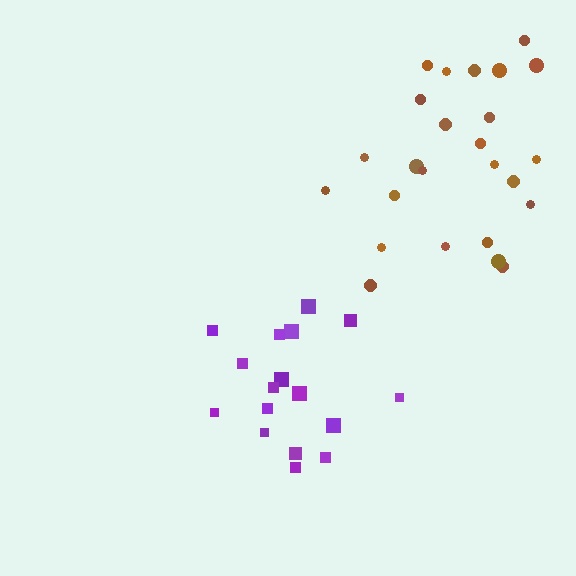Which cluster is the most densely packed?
Purple.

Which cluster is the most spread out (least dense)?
Brown.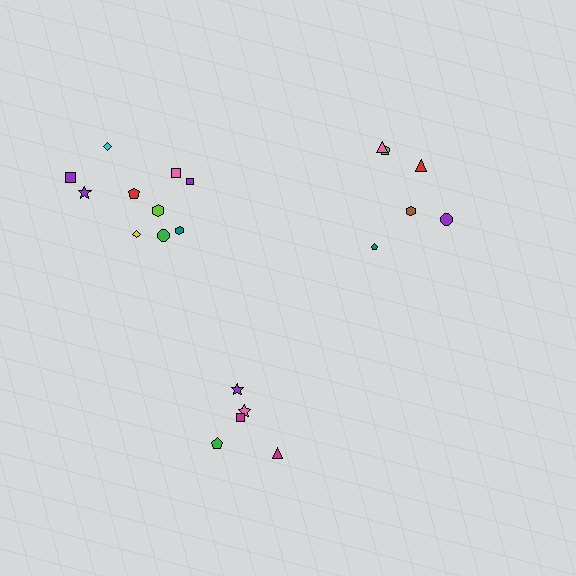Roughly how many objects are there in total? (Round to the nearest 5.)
Roughly 20 objects in total.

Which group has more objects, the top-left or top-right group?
The top-left group.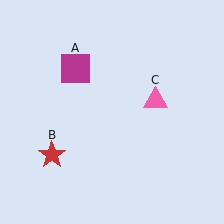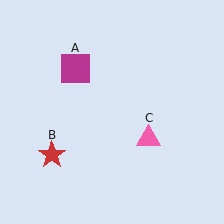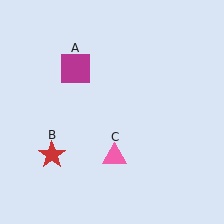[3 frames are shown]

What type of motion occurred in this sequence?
The pink triangle (object C) rotated clockwise around the center of the scene.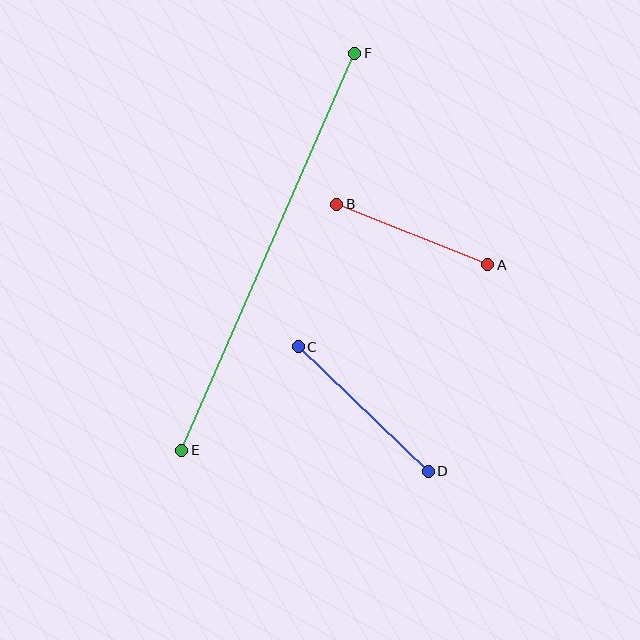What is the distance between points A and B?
The distance is approximately 163 pixels.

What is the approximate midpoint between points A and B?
The midpoint is at approximately (412, 235) pixels.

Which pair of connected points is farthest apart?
Points E and F are farthest apart.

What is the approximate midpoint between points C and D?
The midpoint is at approximately (363, 409) pixels.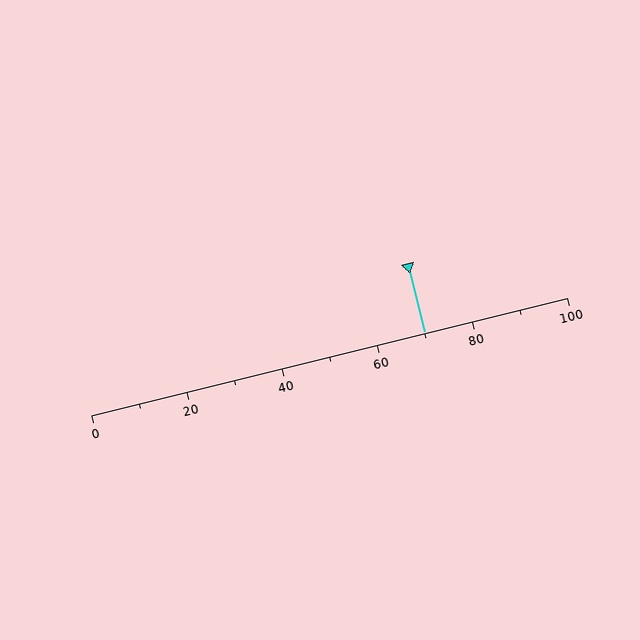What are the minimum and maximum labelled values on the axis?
The axis runs from 0 to 100.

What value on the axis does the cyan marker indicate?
The marker indicates approximately 70.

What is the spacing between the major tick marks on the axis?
The major ticks are spaced 20 apart.